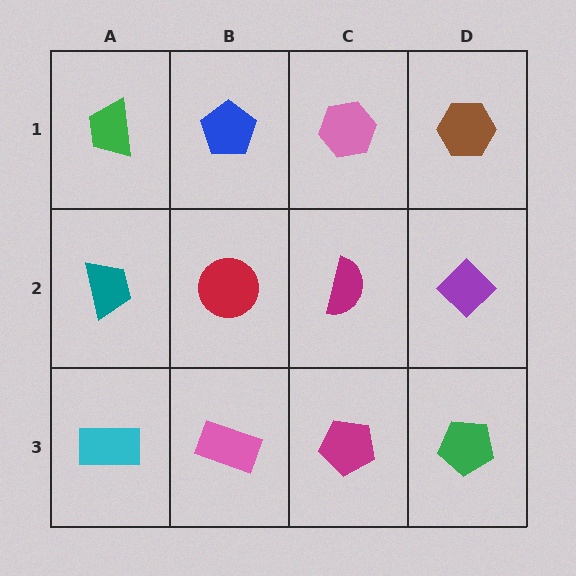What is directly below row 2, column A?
A cyan rectangle.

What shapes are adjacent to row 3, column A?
A teal trapezoid (row 2, column A), a pink rectangle (row 3, column B).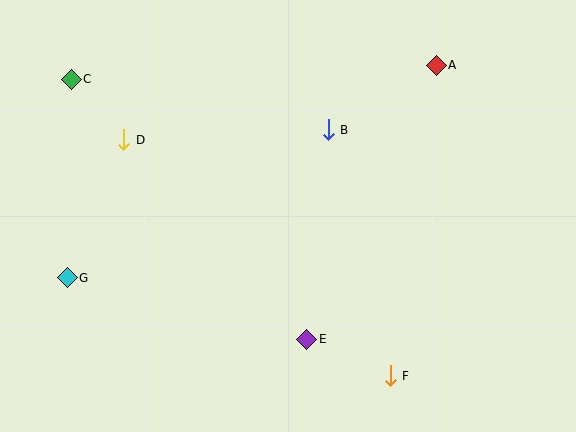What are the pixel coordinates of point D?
Point D is at (124, 140).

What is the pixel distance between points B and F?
The distance between B and F is 254 pixels.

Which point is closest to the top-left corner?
Point C is closest to the top-left corner.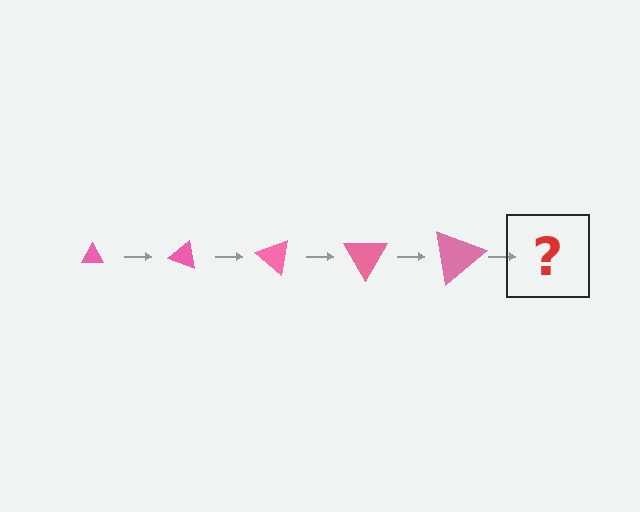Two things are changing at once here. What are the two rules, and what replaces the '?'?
The two rules are that the triangle grows larger each step and it rotates 20 degrees each step. The '?' should be a triangle, larger than the previous one and rotated 100 degrees from the start.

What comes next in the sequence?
The next element should be a triangle, larger than the previous one and rotated 100 degrees from the start.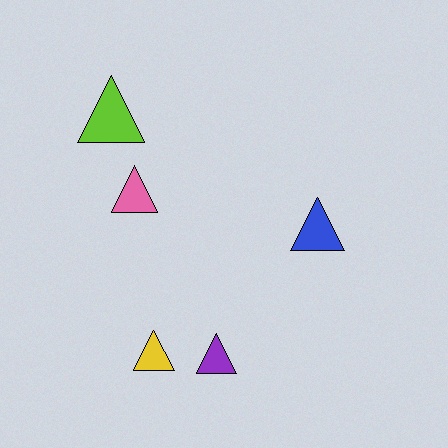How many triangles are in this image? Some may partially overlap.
There are 5 triangles.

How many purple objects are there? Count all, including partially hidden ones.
There is 1 purple object.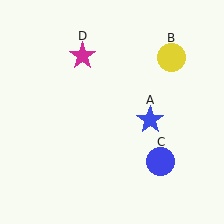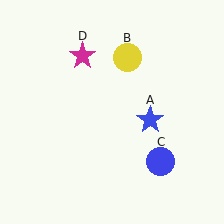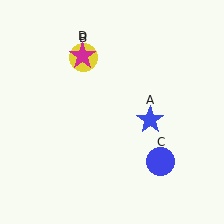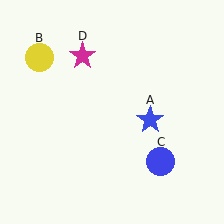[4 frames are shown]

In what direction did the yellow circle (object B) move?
The yellow circle (object B) moved left.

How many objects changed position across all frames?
1 object changed position: yellow circle (object B).